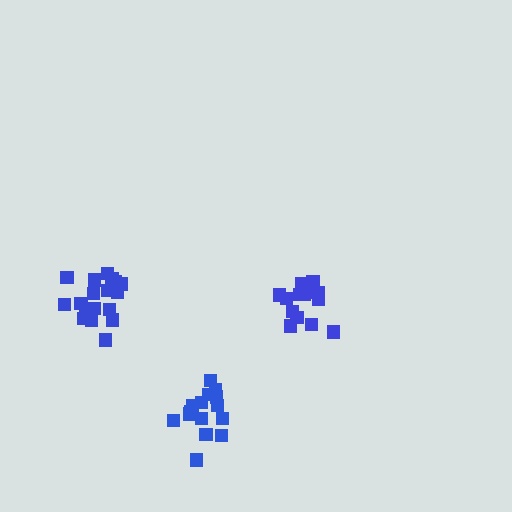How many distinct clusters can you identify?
There are 3 distinct clusters.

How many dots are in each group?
Group 1: 13 dots, Group 2: 18 dots, Group 3: 15 dots (46 total).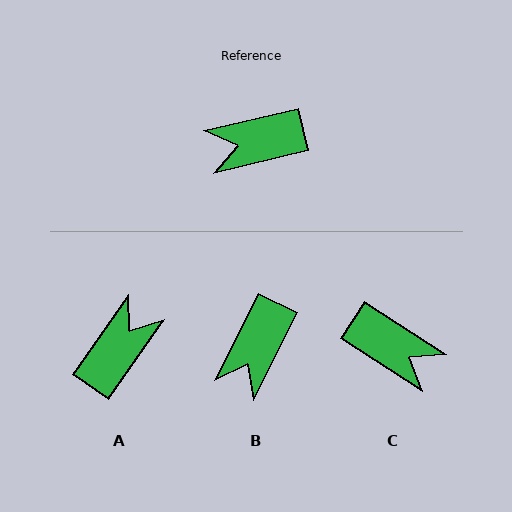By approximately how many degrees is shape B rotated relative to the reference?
Approximately 50 degrees counter-clockwise.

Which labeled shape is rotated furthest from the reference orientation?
A, about 138 degrees away.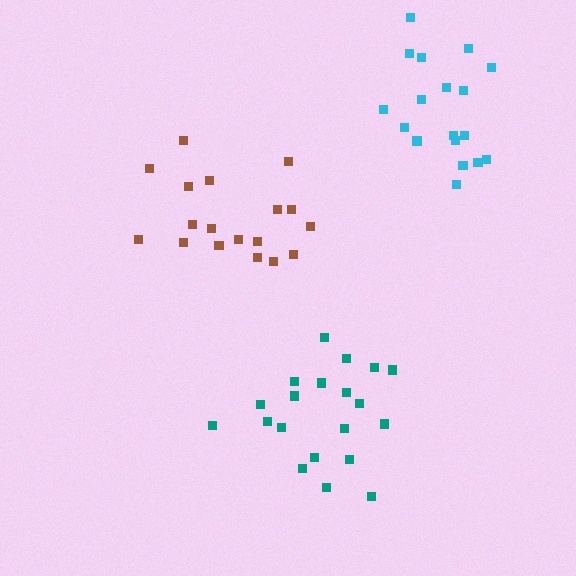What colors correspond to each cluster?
The clusters are colored: cyan, brown, teal.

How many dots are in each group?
Group 1: 18 dots, Group 2: 18 dots, Group 3: 20 dots (56 total).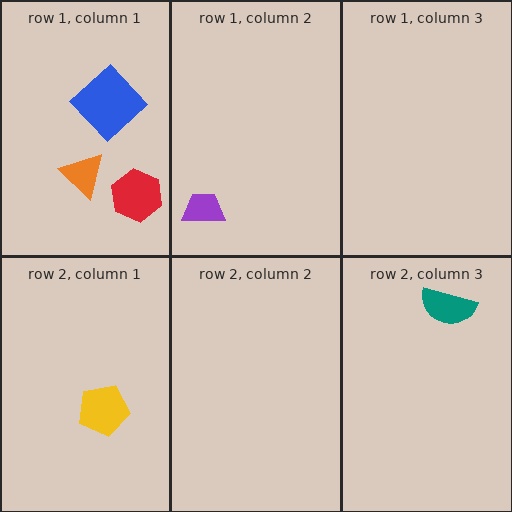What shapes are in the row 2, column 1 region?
The yellow pentagon.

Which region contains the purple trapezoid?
The row 1, column 2 region.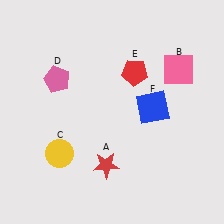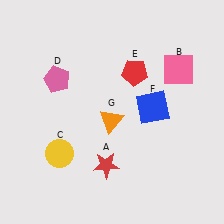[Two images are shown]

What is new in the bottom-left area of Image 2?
An orange triangle (G) was added in the bottom-left area of Image 2.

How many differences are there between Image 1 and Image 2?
There is 1 difference between the two images.